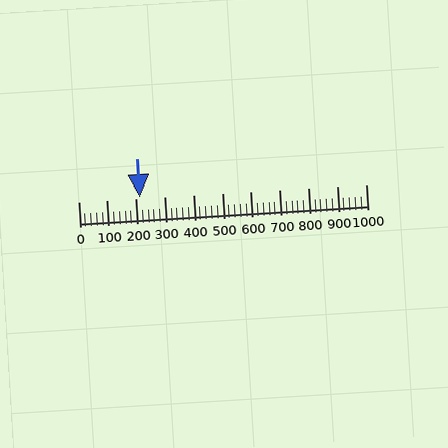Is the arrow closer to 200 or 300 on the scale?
The arrow is closer to 200.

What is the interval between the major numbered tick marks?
The major tick marks are spaced 100 units apart.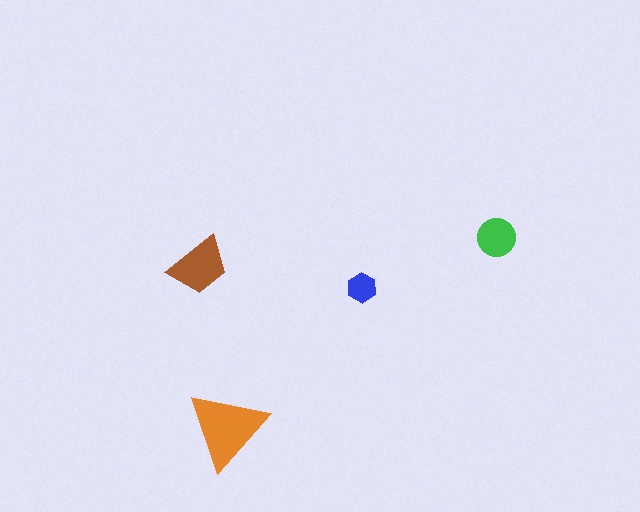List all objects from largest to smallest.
The orange triangle, the brown trapezoid, the green circle, the blue hexagon.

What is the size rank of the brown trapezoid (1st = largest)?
2nd.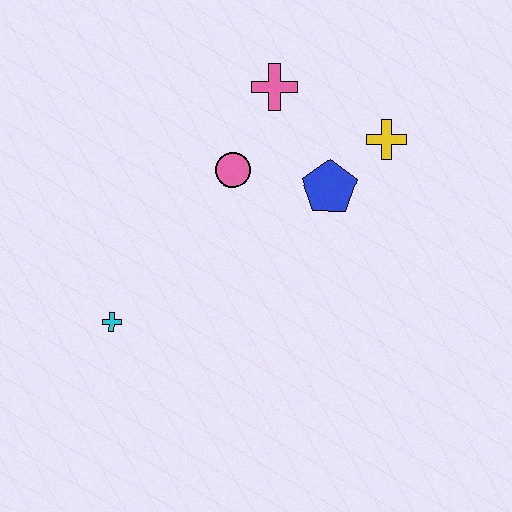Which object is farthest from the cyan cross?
The yellow cross is farthest from the cyan cross.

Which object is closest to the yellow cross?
The blue pentagon is closest to the yellow cross.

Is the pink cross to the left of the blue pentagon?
Yes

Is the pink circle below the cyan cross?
No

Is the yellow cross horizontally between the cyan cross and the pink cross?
No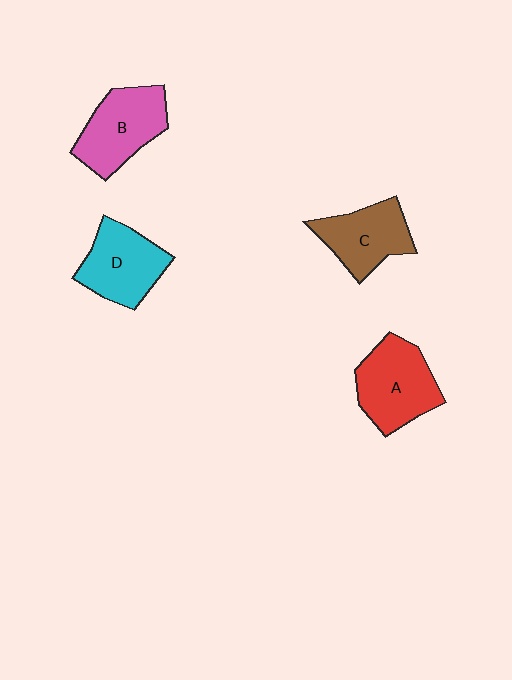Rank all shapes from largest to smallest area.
From largest to smallest: A (red), B (pink), D (cyan), C (brown).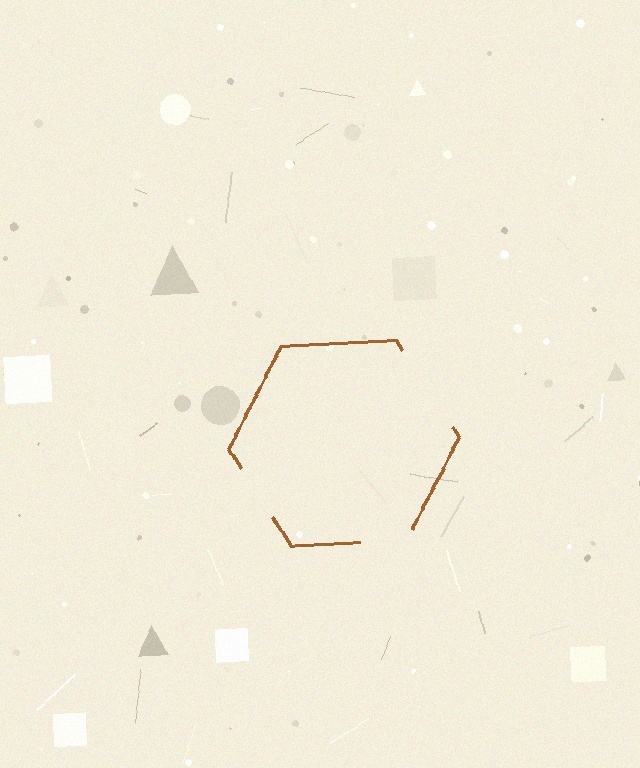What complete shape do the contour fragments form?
The contour fragments form a hexagon.